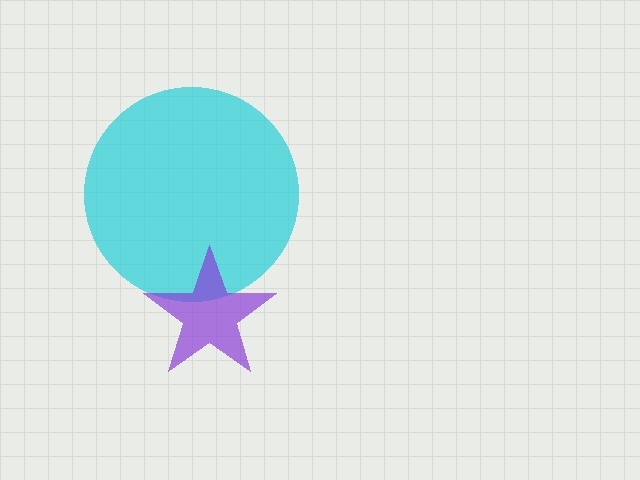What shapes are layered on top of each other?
The layered shapes are: a cyan circle, a purple star.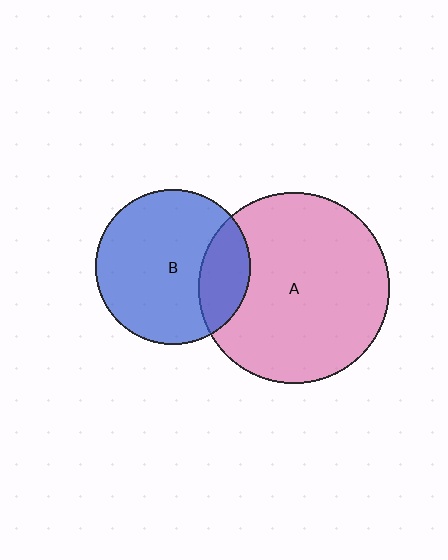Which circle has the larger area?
Circle A (pink).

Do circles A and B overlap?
Yes.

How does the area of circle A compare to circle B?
Approximately 1.5 times.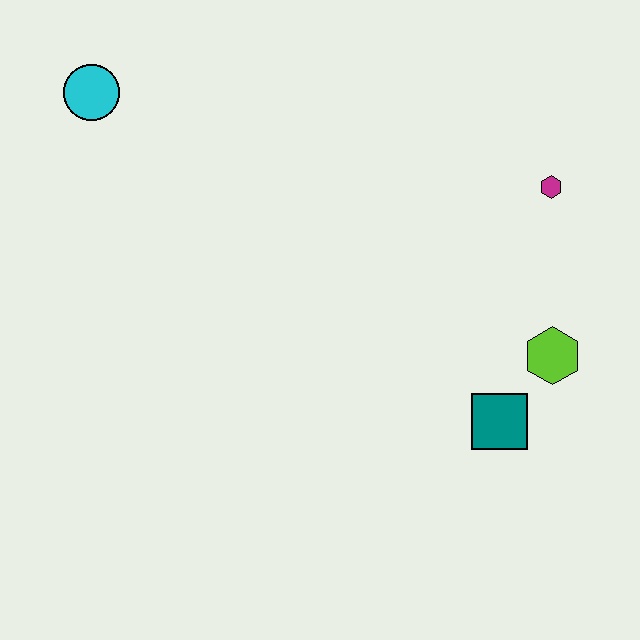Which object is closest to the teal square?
The lime hexagon is closest to the teal square.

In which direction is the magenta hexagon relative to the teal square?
The magenta hexagon is above the teal square.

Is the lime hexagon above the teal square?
Yes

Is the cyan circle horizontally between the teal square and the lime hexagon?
No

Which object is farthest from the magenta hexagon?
The cyan circle is farthest from the magenta hexagon.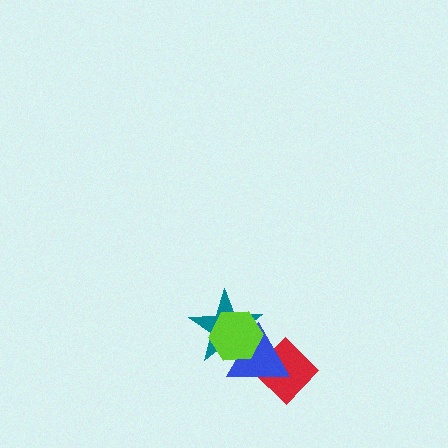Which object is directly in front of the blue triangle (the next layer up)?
The teal star is directly in front of the blue triangle.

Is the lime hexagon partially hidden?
No, no other shape covers it.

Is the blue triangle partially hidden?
Yes, it is partially covered by another shape.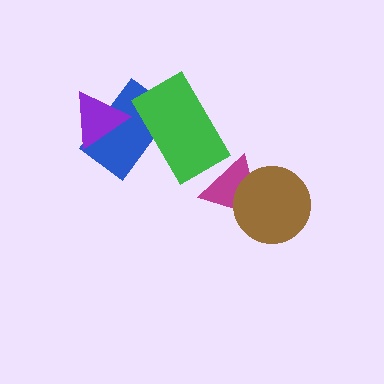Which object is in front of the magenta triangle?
The brown circle is in front of the magenta triangle.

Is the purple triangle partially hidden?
No, no other shape covers it.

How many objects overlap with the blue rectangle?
2 objects overlap with the blue rectangle.